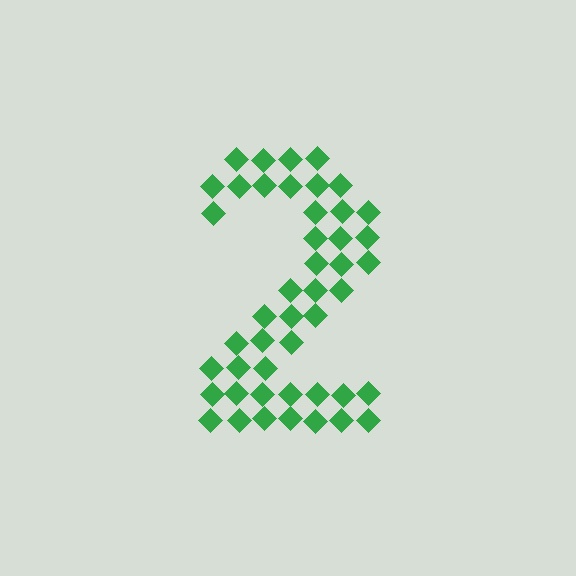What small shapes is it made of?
It is made of small diamonds.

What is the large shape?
The large shape is the digit 2.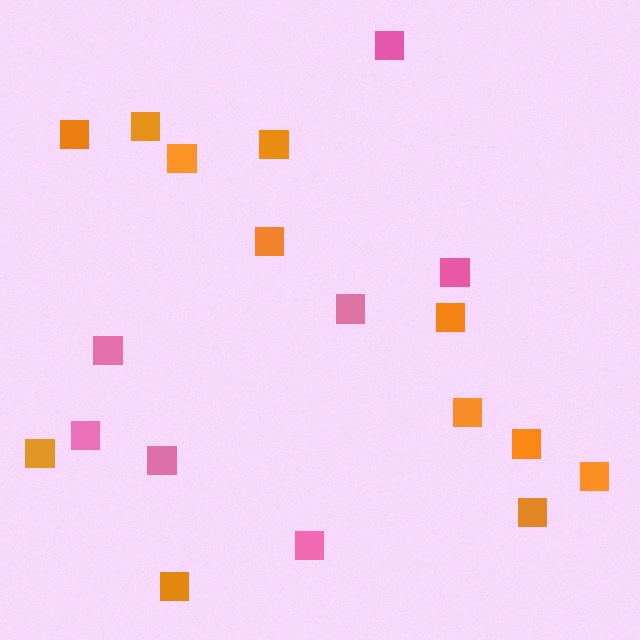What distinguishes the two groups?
There are 2 groups: one group of orange squares (12) and one group of pink squares (7).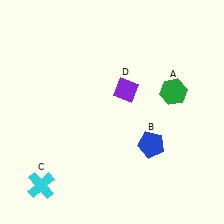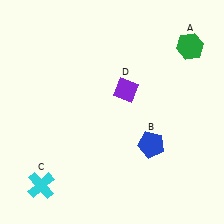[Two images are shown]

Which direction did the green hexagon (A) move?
The green hexagon (A) moved up.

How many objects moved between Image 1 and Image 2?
1 object moved between the two images.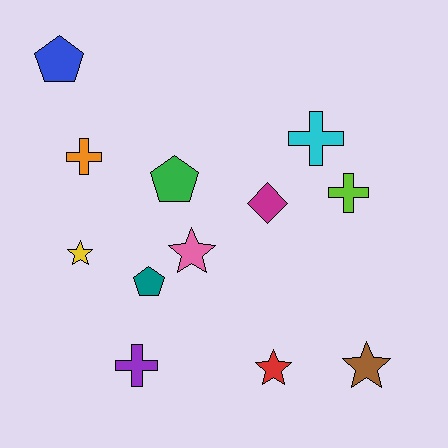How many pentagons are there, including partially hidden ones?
There are 3 pentagons.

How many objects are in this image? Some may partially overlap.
There are 12 objects.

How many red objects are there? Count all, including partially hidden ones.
There is 1 red object.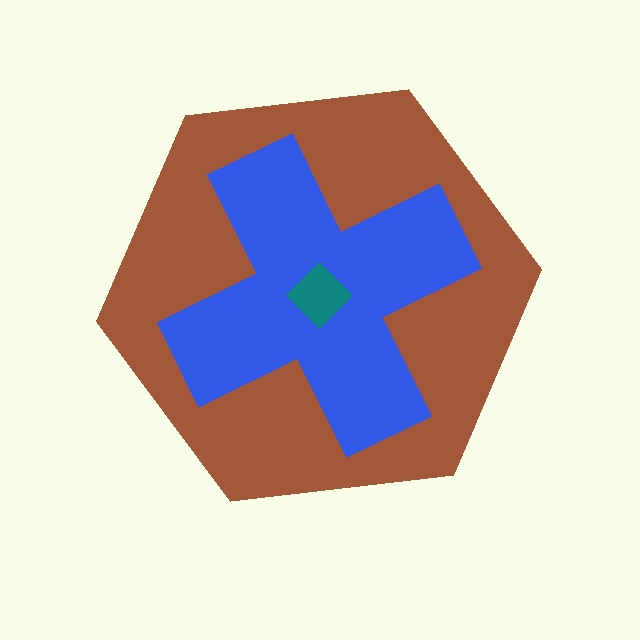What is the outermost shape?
The brown hexagon.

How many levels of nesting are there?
3.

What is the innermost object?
The teal diamond.